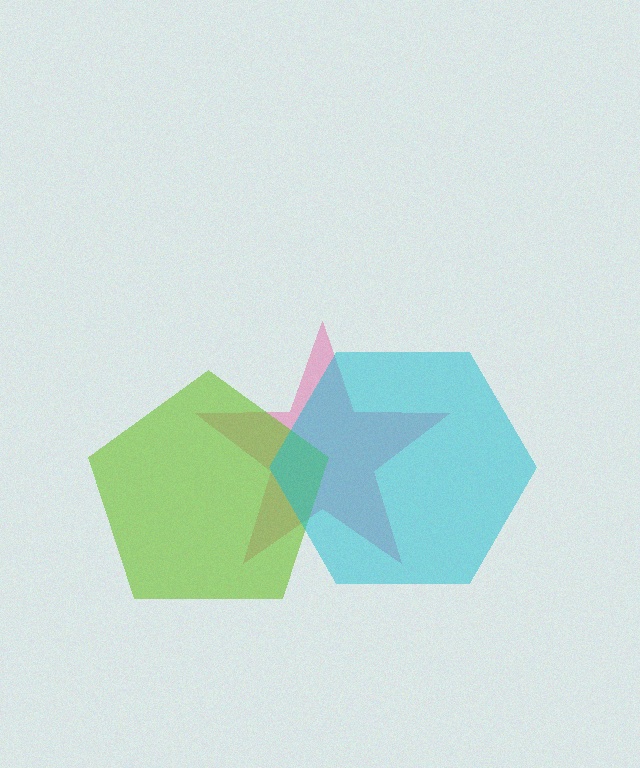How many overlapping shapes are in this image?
There are 3 overlapping shapes in the image.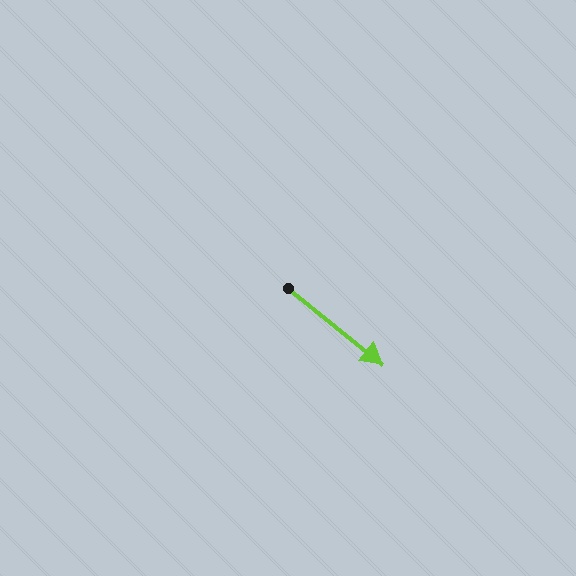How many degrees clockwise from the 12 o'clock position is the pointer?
Approximately 129 degrees.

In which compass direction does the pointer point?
Southeast.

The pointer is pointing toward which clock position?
Roughly 4 o'clock.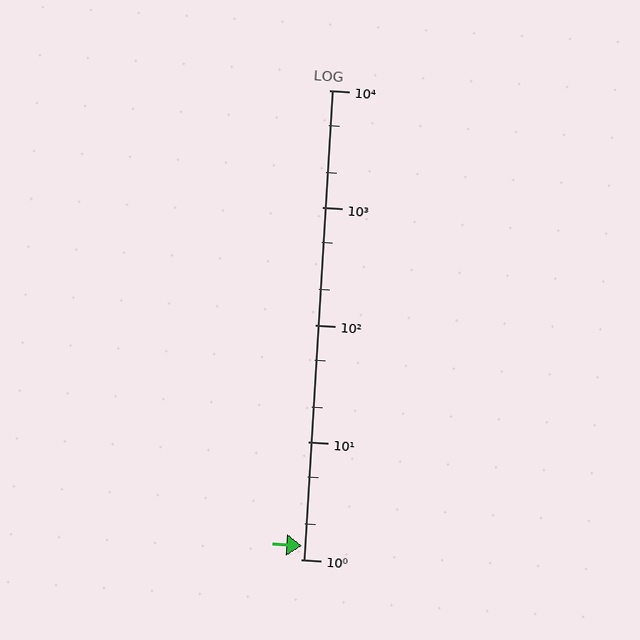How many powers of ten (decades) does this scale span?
The scale spans 4 decades, from 1 to 10000.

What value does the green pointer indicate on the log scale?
The pointer indicates approximately 1.3.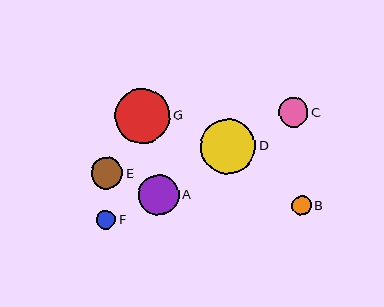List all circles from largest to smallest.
From largest to smallest: D, G, A, E, C, B, F.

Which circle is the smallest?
Circle F is the smallest with a size of approximately 19 pixels.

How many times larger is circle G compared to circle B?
Circle G is approximately 2.8 times the size of circle B.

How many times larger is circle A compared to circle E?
Circle A is approximately 1.3 times the size of circle E.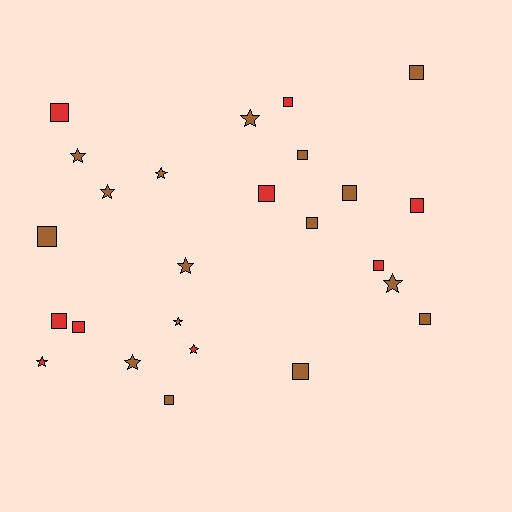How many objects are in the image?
There are 25 objects.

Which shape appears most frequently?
Square, with 15 objects.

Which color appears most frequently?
Brown, with 16 objects.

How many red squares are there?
There are 7 red squares.